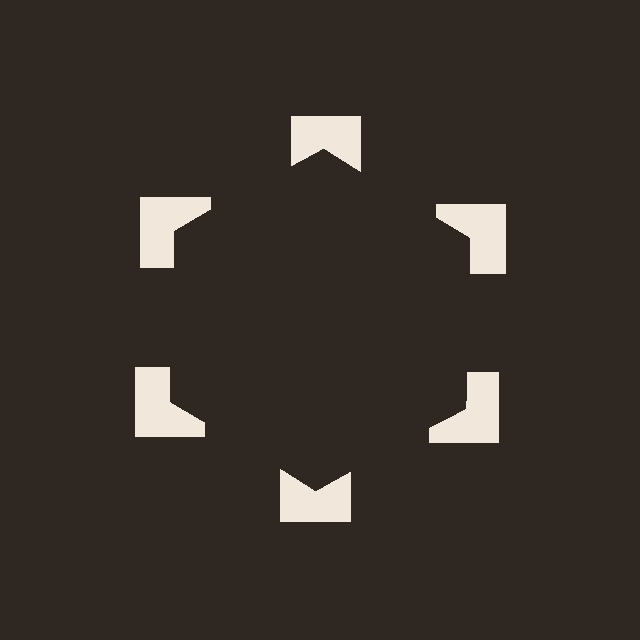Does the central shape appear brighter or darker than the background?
It typically appears slightly darker than the background, even though no actual brightness change is drawn.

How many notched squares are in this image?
There are 6 — one at each vertex of the illusory hexagon.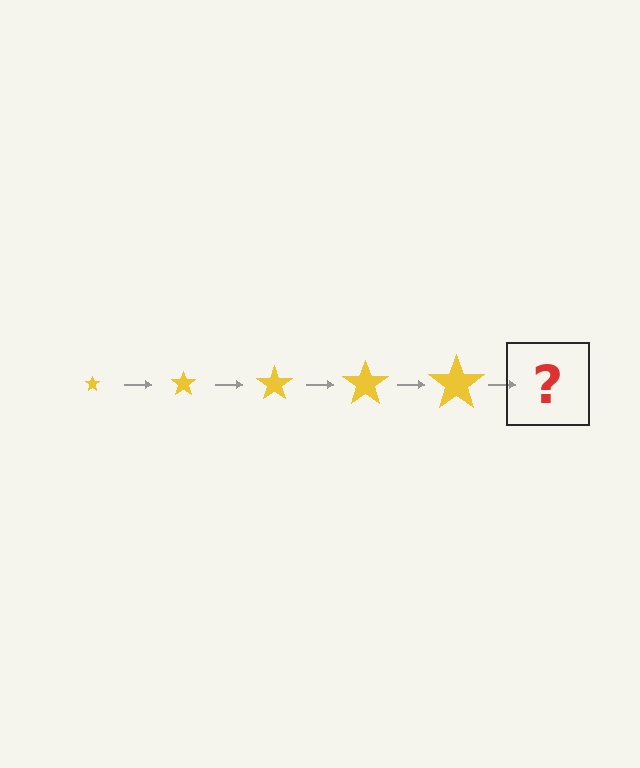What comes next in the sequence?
The next element should be a yellow star, larger than the previous one.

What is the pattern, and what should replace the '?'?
The pattern is that the star gets progressively larger each step. The '?' should be a yellow star, larger than the previous one.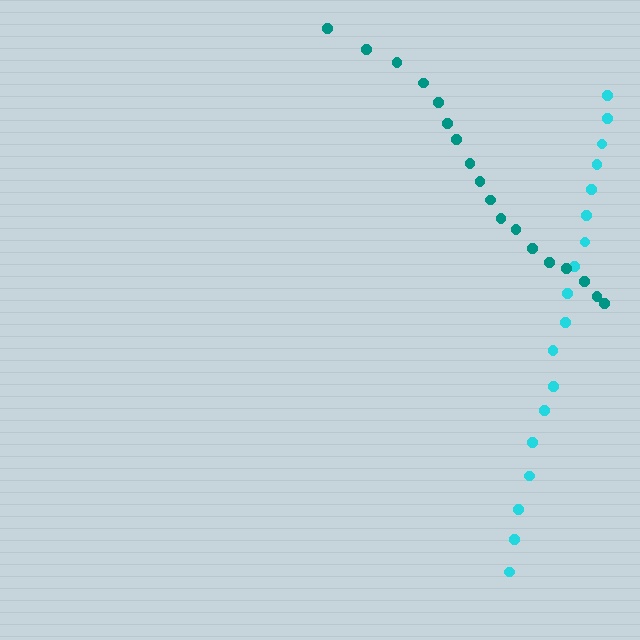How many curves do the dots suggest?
There are 2 distinct paths.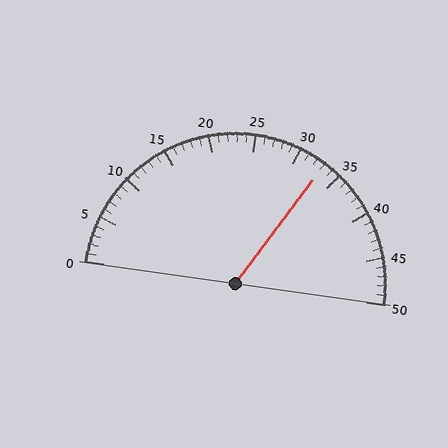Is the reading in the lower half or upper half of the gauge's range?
The reading is in the upper half of the range (0 to 50).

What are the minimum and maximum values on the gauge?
The gauge ranges from 0 to 50.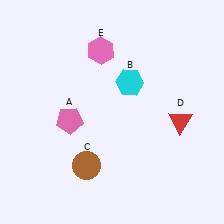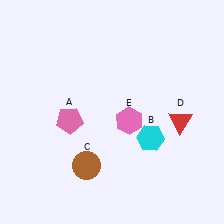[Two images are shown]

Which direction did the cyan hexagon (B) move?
The cyan hexagon (B) moved down.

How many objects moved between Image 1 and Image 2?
2 objects moved between the two images.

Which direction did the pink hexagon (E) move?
The pink hexagon (E) moved down.